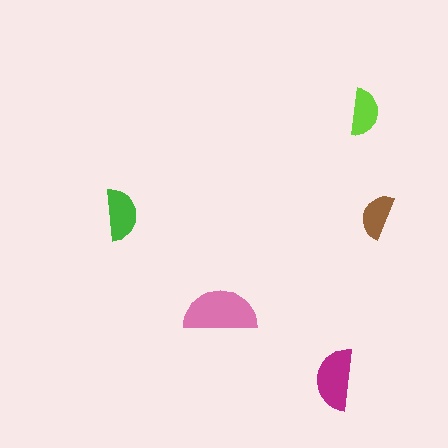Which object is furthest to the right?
The brown semicircle is rightmost.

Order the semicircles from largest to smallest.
the pink one, the magenta one, the green one, the lime one, the brown one.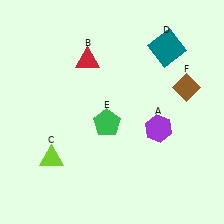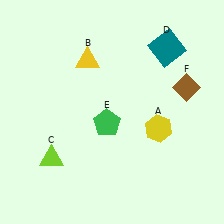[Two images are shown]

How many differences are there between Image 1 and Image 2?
There are 2 differences between the two images.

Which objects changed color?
A changed from purple to yellow. B changed from red to yellow.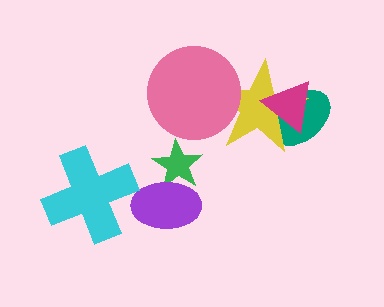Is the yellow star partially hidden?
Yes, it is partially covered by another shape.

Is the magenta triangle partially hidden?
No, no other shape covers it.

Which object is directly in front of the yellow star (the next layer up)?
The pink circle is directly in front of the yellow star.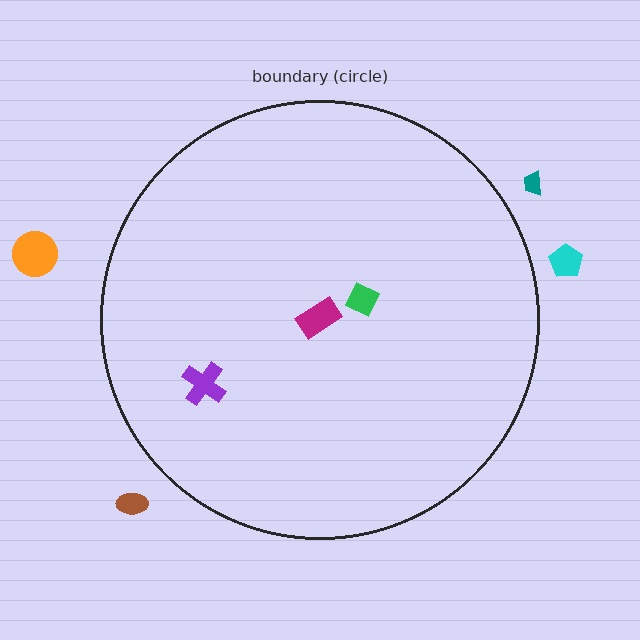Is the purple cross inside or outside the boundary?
Inside.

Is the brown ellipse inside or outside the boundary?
Outside.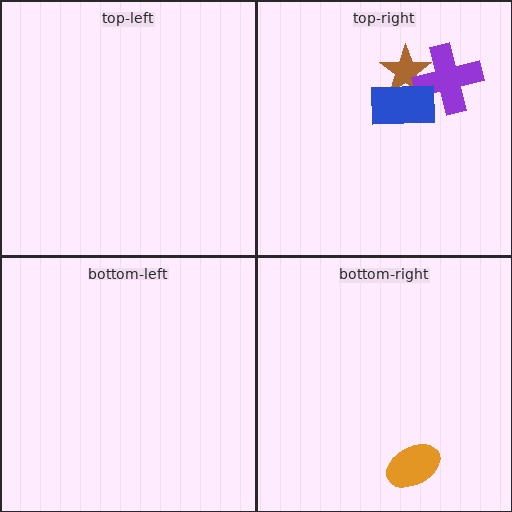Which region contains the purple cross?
The top-right region.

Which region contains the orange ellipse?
The bottom-right region.